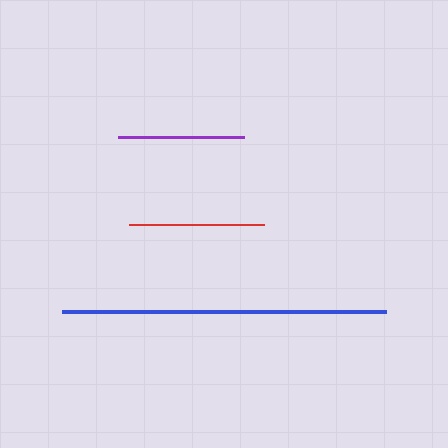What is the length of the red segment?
The red segment is approximately 135 pixels long.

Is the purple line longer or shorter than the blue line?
The blue line is longer than the purple line.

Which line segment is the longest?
The blue line is the longest at approximately 324 pixels.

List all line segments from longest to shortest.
From longest to shortest: blue, red, purple.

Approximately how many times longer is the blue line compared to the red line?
The blue line is approximately 2.4 times the length of the red line.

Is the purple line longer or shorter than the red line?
The red line is longer than the purple line.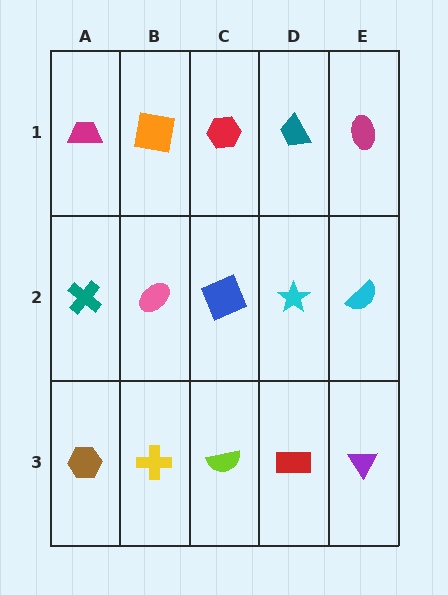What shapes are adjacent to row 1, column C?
A blue square (row 2, column C), an orange square (row 1, column B), a teal trapezoid (row 1, column D).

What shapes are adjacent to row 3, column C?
A blue square (row 2, column C), a yellow cross (row 3, column B), a red rectangle (row 3, column D).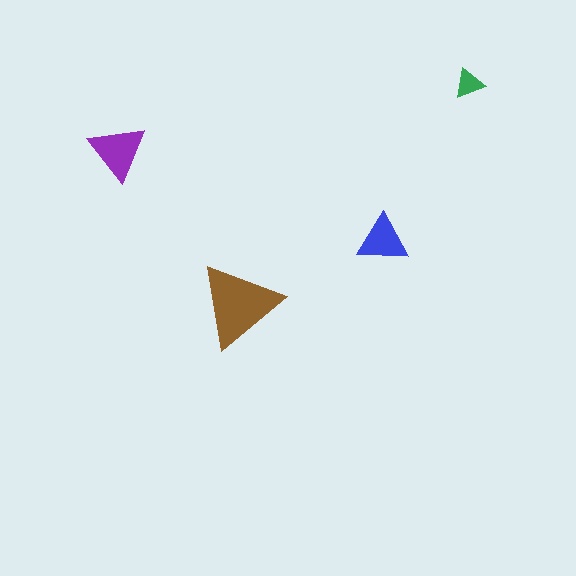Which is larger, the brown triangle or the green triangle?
The brown one.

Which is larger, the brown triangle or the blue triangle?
The brown one.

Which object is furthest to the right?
The green triangle is rightmost.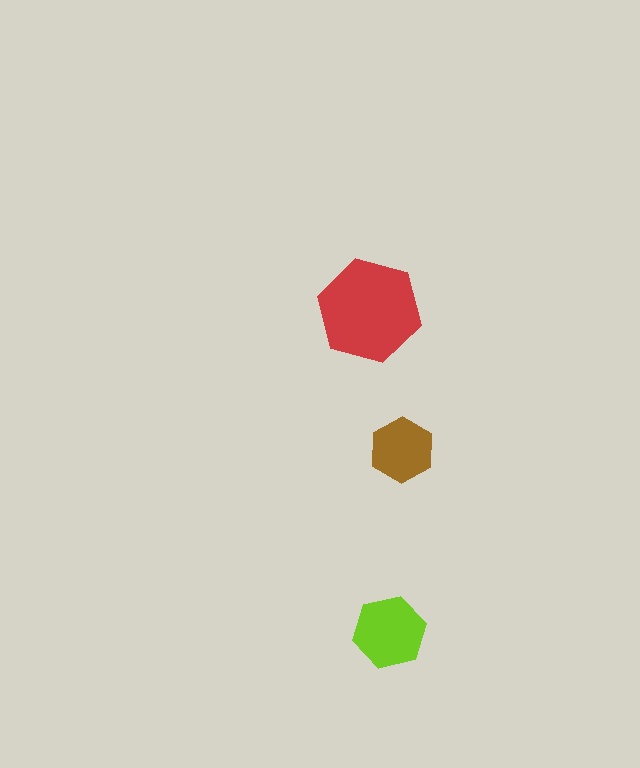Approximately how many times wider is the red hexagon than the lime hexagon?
About 1.5 times wider.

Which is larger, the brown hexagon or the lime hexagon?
The lime one.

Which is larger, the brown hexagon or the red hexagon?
The red one.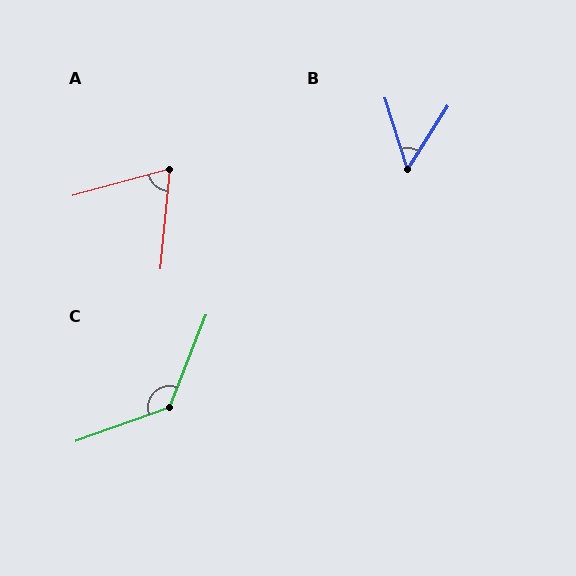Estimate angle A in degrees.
Approximately 69 degrees.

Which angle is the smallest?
B, at approximately 50 degrees.